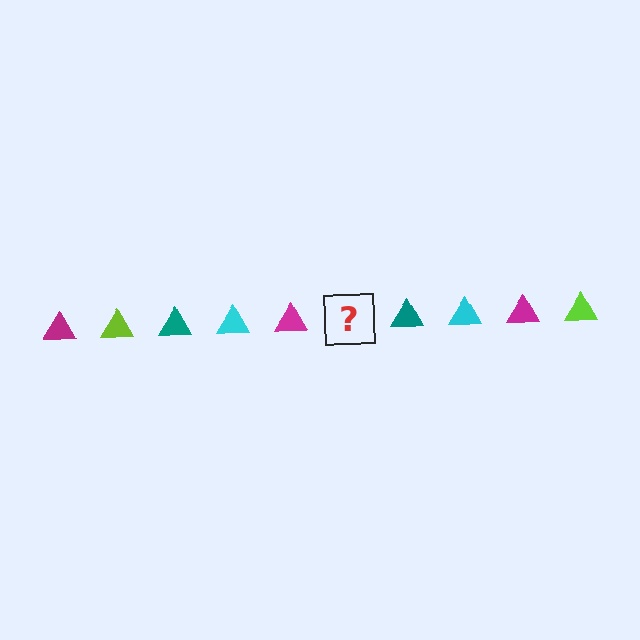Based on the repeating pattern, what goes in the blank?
The blank should be a lime triangle.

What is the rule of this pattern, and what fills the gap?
The rule is that the pattern cycles through magenta, lime, teal, cyan triangles. The gap should be filled with a lime triangle.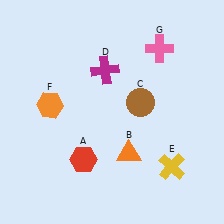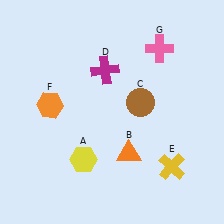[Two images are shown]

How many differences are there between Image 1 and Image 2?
There is 1 difference between the two images.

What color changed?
The hexagon (A) changed from red in Image 1 to yellow in Image 2.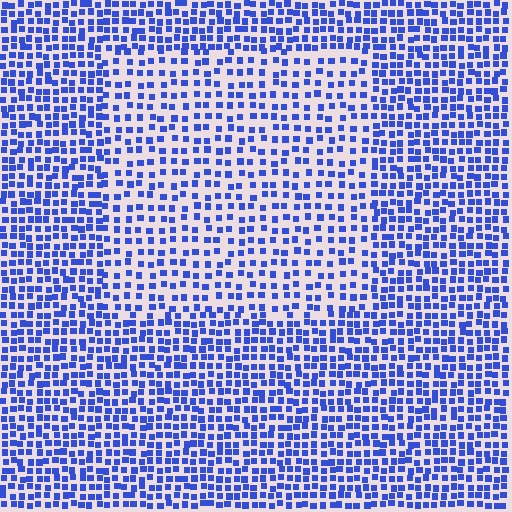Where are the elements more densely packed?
The elements are more densely packed outside the rectangle boundary.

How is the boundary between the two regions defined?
The boundary is defined by a change in element density (approximately 1.7x ratio). All elements are the same color, size, and shape.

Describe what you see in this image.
The image contains small blue elements arranged at two different densities. A rectangle-shaped region is visible where the elements are less densely packed than the surrounding area.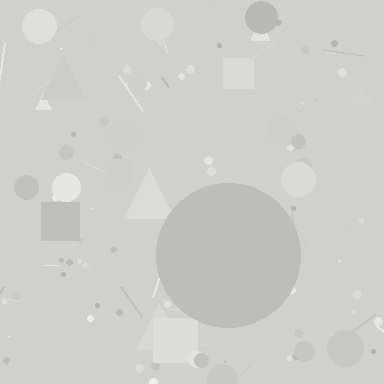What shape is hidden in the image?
A circle is hidden in the image.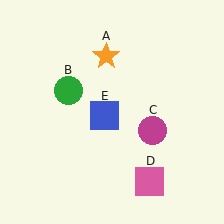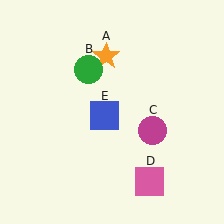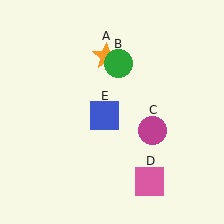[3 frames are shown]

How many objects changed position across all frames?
1 object changed position: green circle (object B).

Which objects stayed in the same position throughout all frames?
Orange star (object A) and magenta circle (object C) and pink square (object D) and blue square (object E) remained stationary.